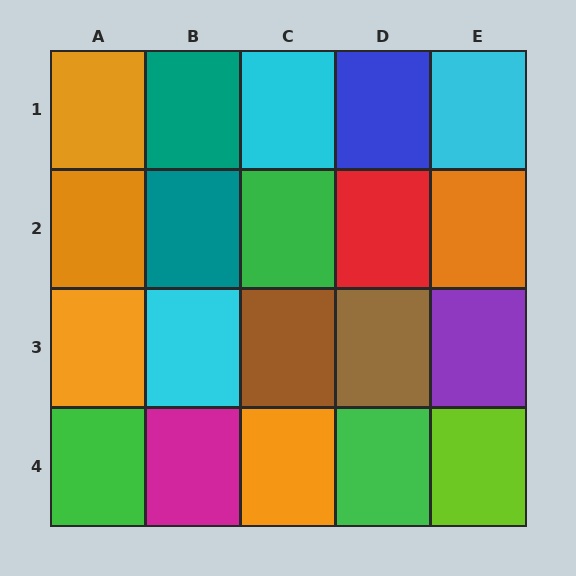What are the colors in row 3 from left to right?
Orange, cyan, brown, brown, purple.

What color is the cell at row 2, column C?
Green.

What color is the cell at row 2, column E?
Orange.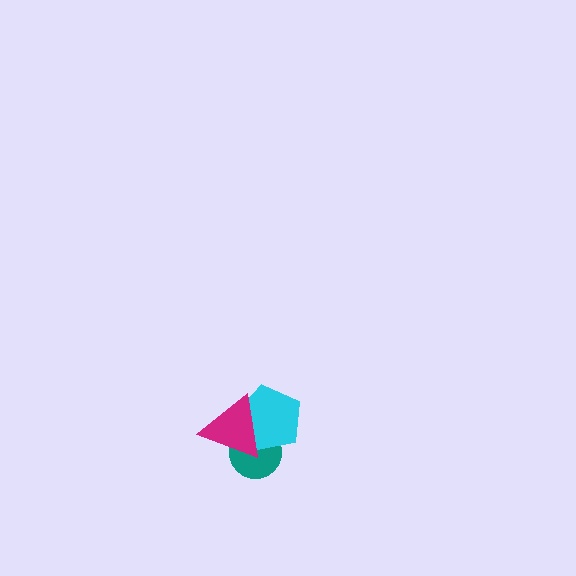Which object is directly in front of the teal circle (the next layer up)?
The cyan pentagon is directly in front of the teal circle.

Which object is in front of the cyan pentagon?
The magenta triangle is in front of the cyan pentagon.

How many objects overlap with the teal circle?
2 objects overlap with the teal circle.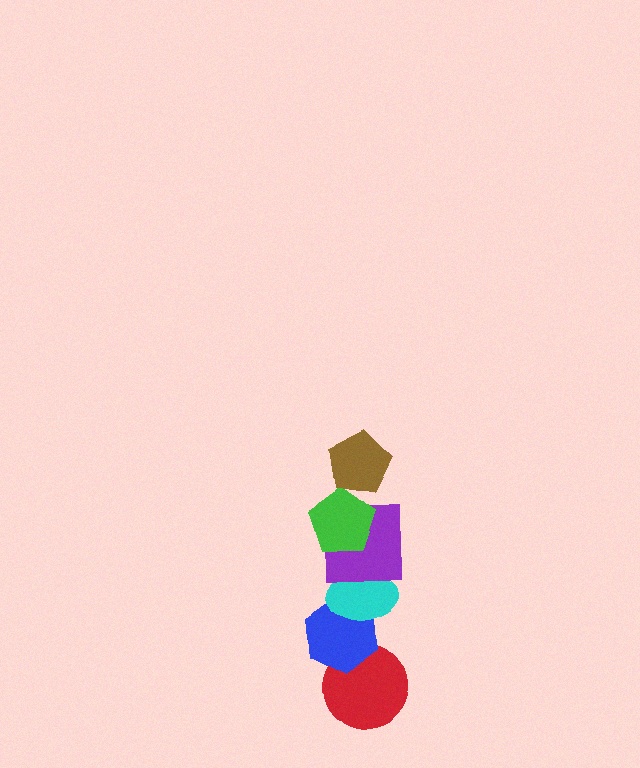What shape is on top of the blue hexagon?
The cyan ellipse is on top of the blue hexagon.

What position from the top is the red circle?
The red circle is 6th from the top.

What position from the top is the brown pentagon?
The brown pentagon is 1st from the top.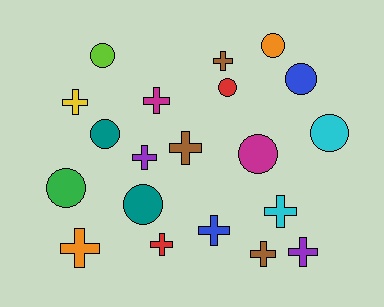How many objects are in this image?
There are 20 objects.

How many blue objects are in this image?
There are 2 blue objects.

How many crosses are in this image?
There are 11 crosses.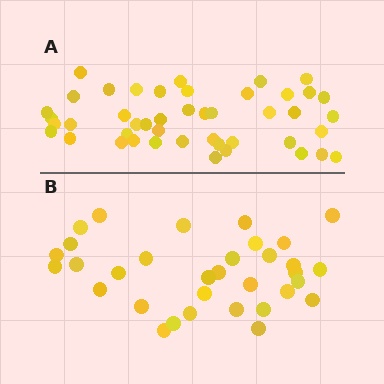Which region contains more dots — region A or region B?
Region A (the top region) has more dots.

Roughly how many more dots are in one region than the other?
Region A has roughly 12 or so more dots than region B.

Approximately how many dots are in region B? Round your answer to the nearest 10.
About 30 dots. (The exact count is 33, which rounds to 30.)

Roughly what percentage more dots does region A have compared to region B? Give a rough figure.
About 35% more.